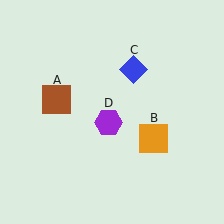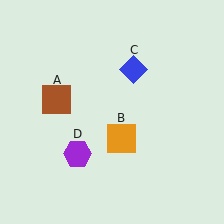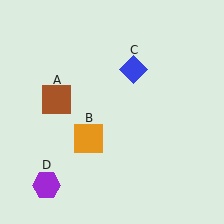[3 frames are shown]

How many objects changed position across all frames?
2 objects changed position: orange square (object B), purple hexagon (object D).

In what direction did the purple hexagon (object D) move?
The purple hexagon (object D) moved down and to the left.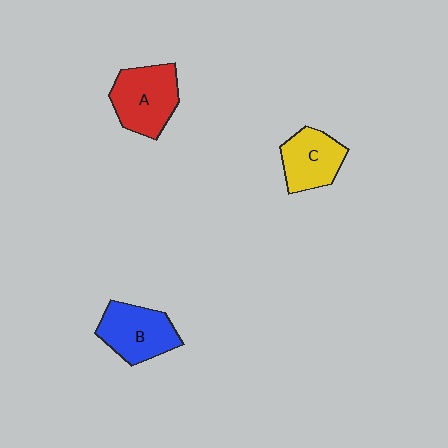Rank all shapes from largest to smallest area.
From largest to smallest: A (red), B (blue), C (yellow).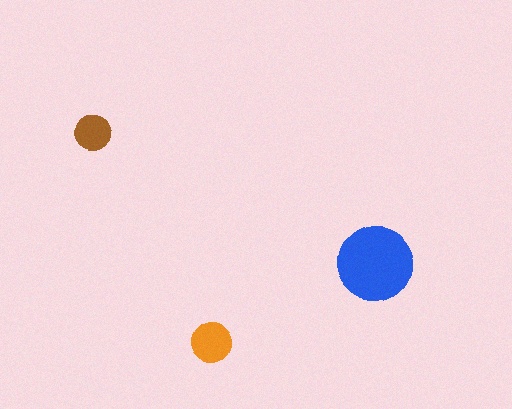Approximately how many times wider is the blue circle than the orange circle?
About 2 times wider.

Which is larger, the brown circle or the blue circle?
The blue one.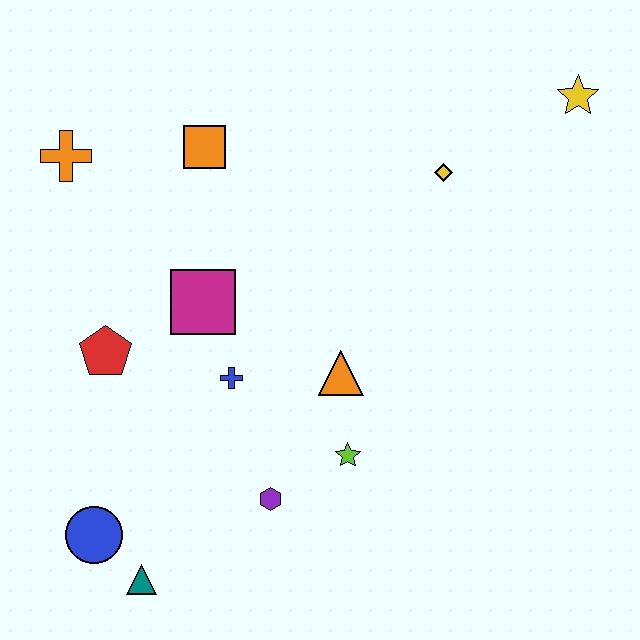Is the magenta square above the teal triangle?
Yes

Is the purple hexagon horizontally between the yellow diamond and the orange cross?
Yes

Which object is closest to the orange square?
The orange cross is closest to the orange square.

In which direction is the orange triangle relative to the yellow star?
The orange triangle is below the yellow star.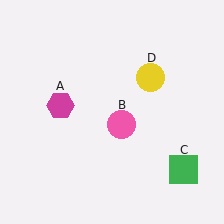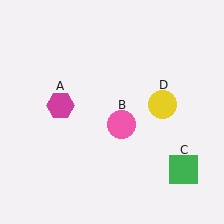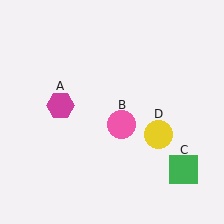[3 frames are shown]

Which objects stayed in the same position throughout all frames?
Magenta hexagon (object A) and pink circle (object B) and green square (object C) remained stationary.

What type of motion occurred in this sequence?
The yellow circle (object D) rotated clockwise around the center of the scene.